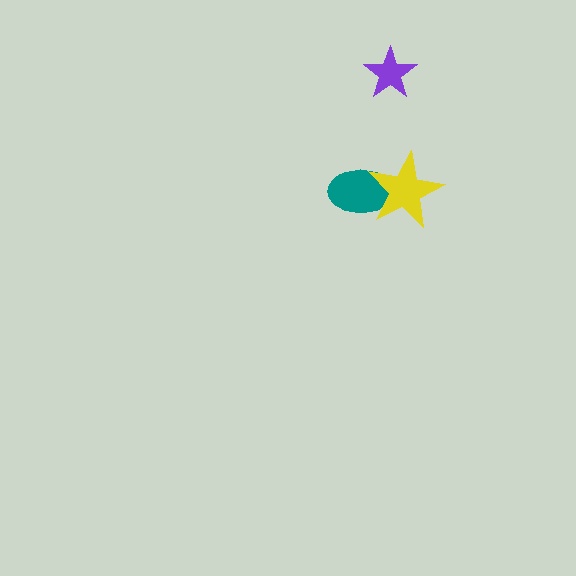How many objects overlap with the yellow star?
1 object overlaps with the yellow star.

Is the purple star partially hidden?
No, no other shape covers it.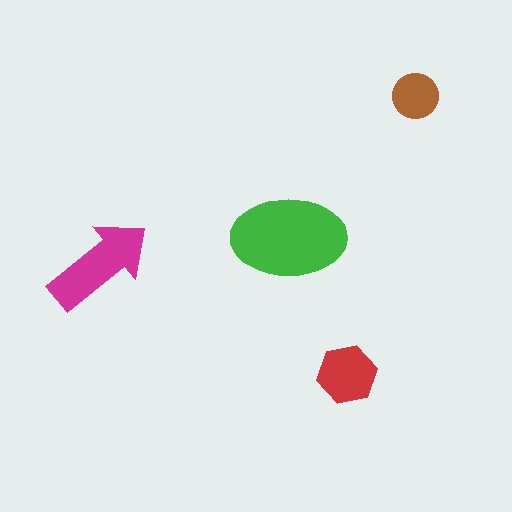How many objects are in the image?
There are 4 objects in the image.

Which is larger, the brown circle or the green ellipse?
The green ellipse.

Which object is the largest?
The green ellipse.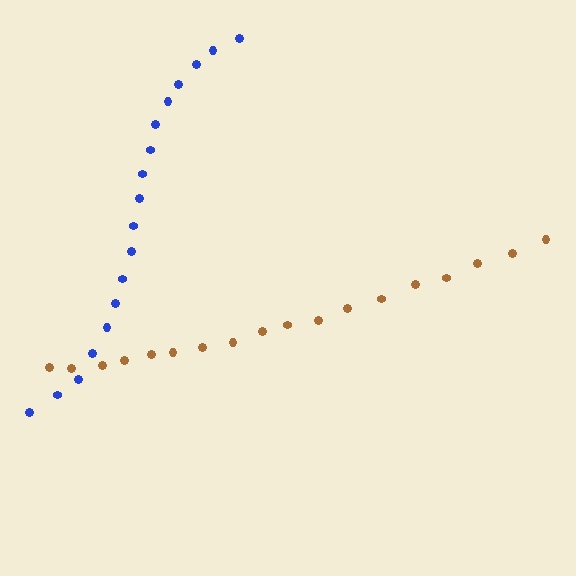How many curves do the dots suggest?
There are 2 distinct paths.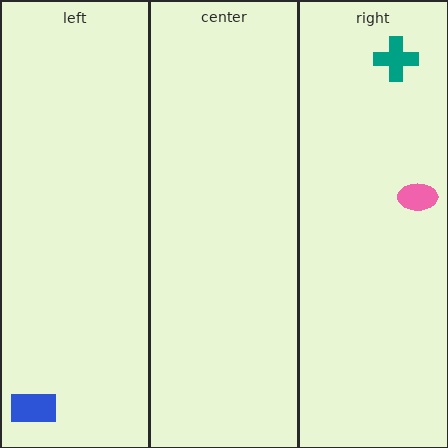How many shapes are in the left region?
1.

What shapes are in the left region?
The blue rectangle.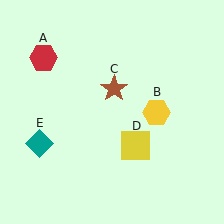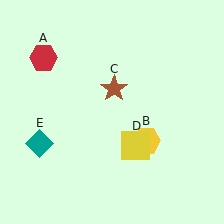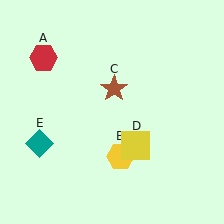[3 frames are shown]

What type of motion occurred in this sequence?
The yellow hexagon (object B) rotated clockwise around the center of the scene.